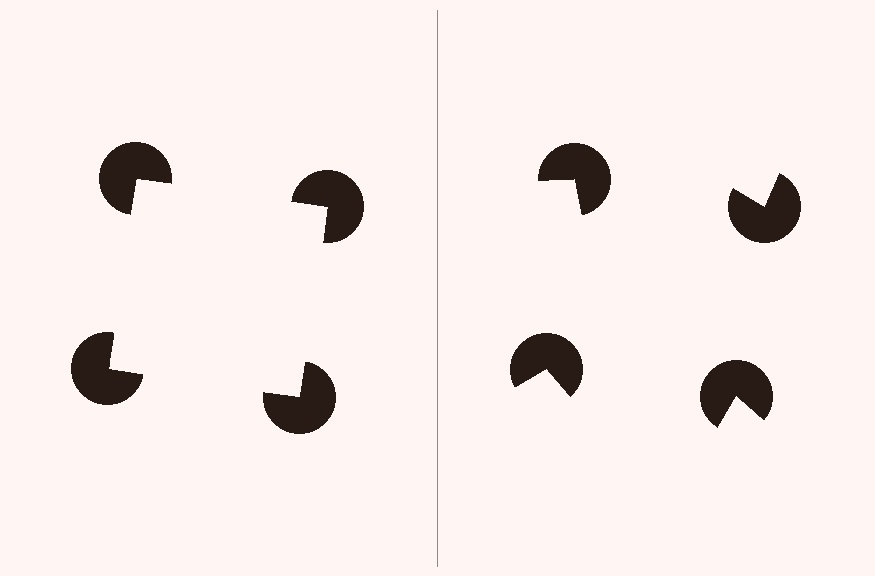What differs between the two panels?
The pac-man discs are positioned identically on both sides; only the wedge orientations differ. On the left they align to a square; on the right they are misaligned.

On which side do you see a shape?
An illusory square appears on the left side. On the right side the wedge cuts are rotated, so no coherent shape forms.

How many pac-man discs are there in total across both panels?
8 — 4 on each side.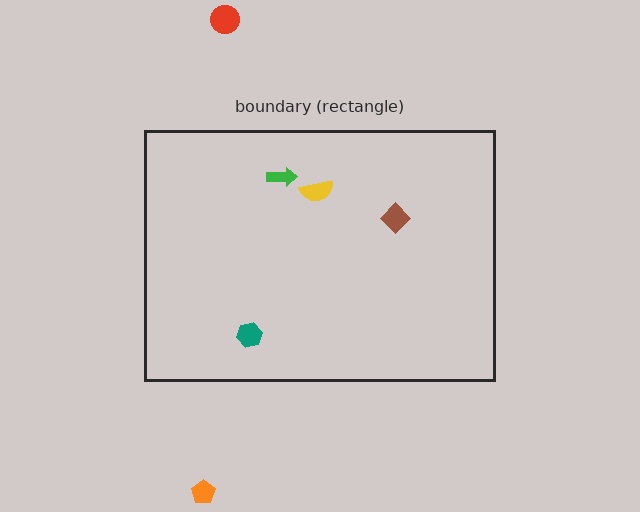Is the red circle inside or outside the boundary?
Outside.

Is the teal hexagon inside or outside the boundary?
Inside.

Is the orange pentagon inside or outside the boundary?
Outside.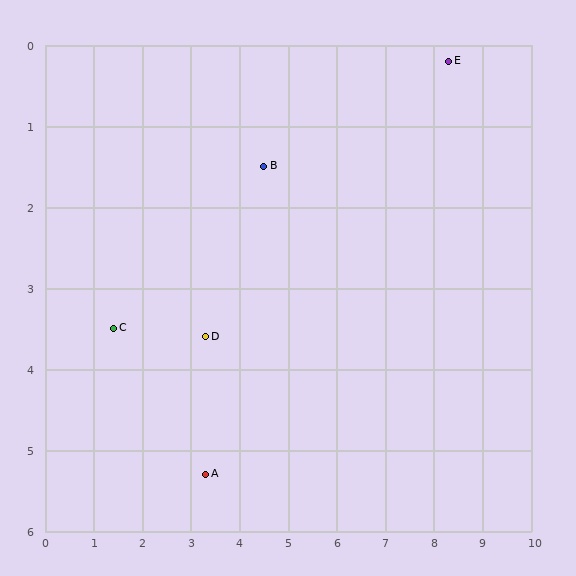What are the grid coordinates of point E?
Point E is at approximately (8.3, 0.2).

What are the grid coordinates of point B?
Point B is at approximately (4.5, 1.5).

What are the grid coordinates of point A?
Point A is at approximately (3.3, 5.3).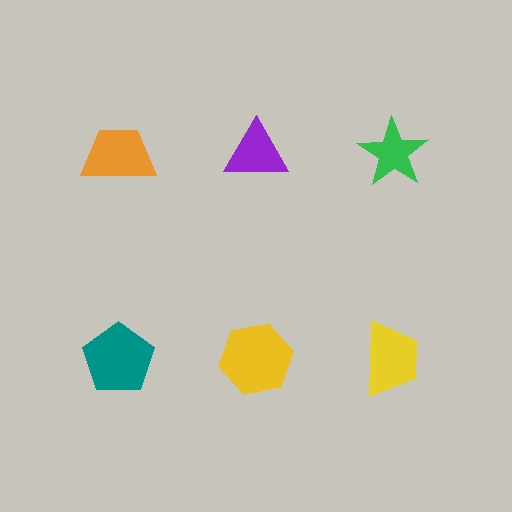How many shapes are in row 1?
3 shapes.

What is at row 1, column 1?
An orange trapezoid.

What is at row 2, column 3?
A yellow trapezoid.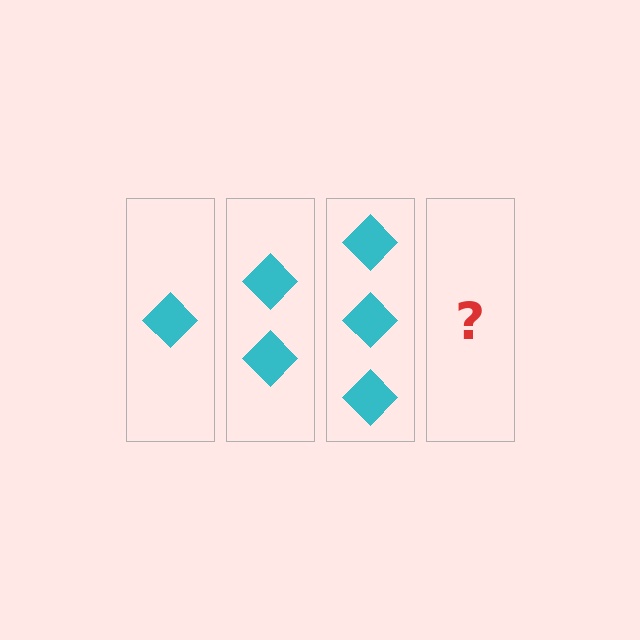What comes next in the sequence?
The next element should be 4 diamonds.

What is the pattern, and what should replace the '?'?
The pattern is that each step adds one more diamond. The '?' should be 4 diamonds.